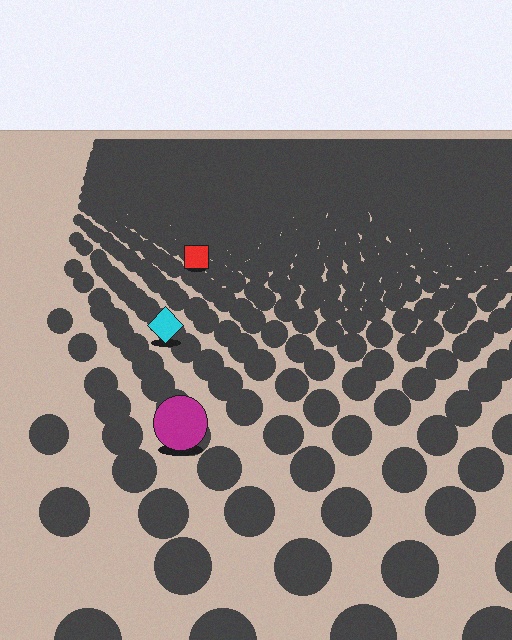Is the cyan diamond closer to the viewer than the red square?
Yes. The cyan diamond is closer — you can tell from the texture gradient: the ground texture is coarser near it.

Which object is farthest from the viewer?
The red square is farthest from the viewer. It appears smaller and the ground texture around it is denser.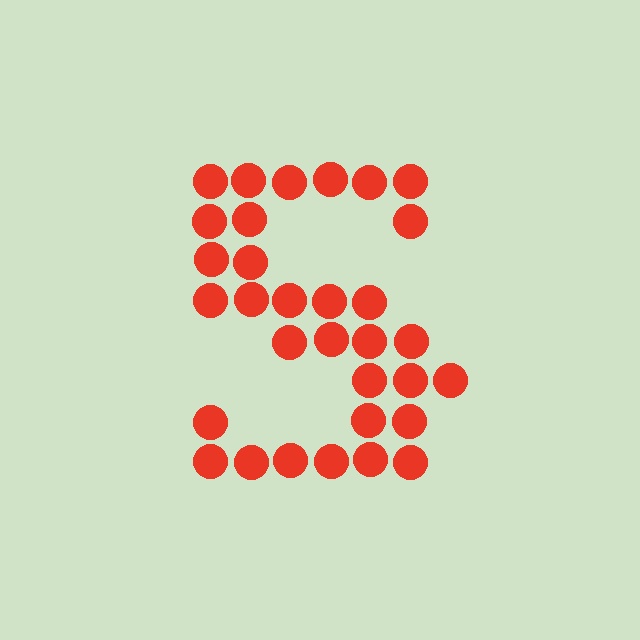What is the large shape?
The large shape is the letter S.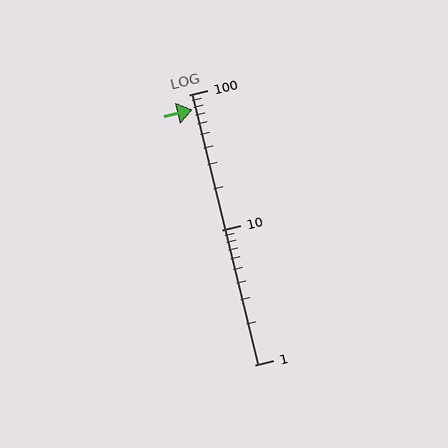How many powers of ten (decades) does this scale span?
The scale spans 2 decades, from 1 to 100.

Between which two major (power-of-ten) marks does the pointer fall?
The pointer is between 10 and 100.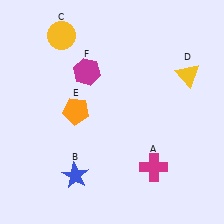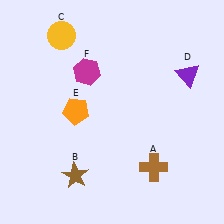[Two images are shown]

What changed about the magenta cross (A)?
In Image 1, A is magenta. In Image 2, it changed to brown.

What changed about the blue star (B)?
In Image 1, B is blue. In Image 2, it changed to brown.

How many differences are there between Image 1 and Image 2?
There are 3 differences between the two images.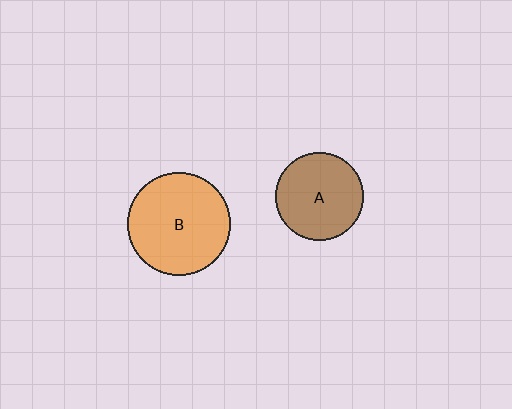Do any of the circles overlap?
No, none of the circles overlap.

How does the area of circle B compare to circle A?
Approximately 1.4 times.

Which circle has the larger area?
Circle B (orange).